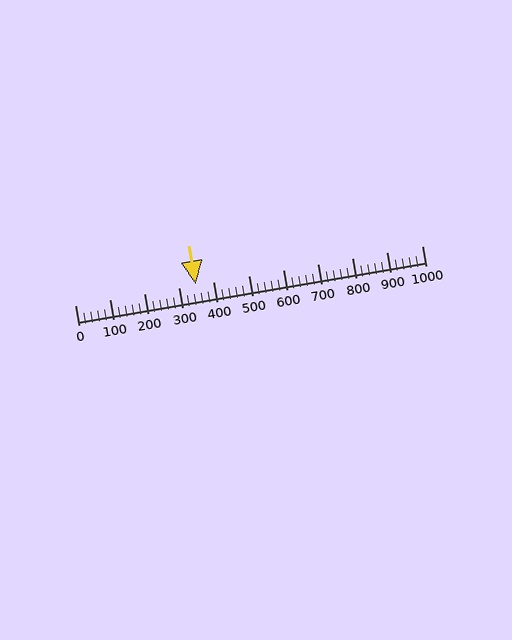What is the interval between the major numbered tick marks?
The major tick marks are spaced 100 units apart.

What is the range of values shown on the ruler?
The ruler shows values from 0 to 1000.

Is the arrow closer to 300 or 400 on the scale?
The arrow is closer to 300.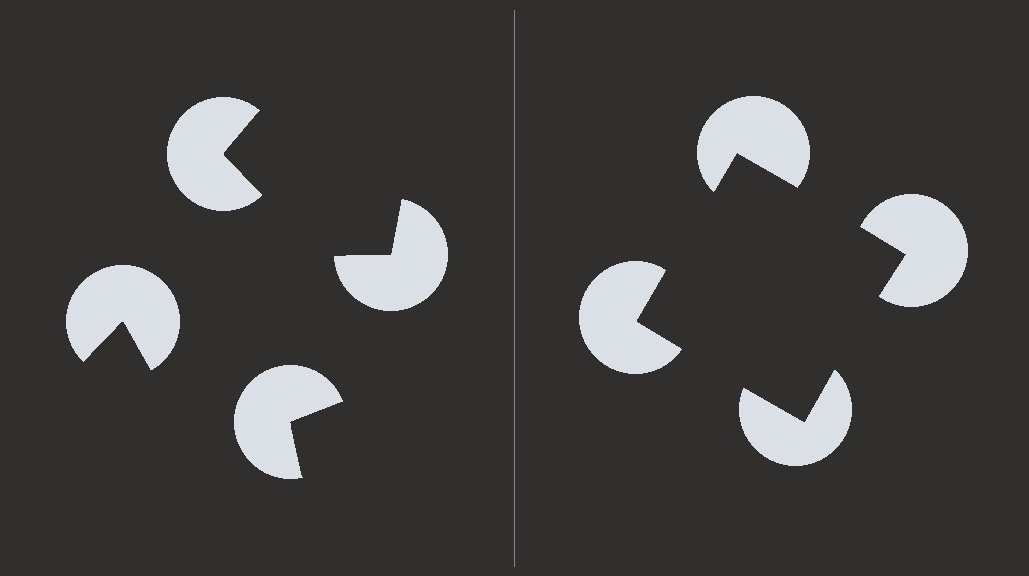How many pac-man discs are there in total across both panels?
8 — 4 on each side.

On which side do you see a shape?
An illusory square appears on the right side. On the left side the wedge cuts are rotated, so no coherent shape forms.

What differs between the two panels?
The pac-man discs are positioned identically on both sides; only the wedge orientations differ. On the right they align to a square; on the left they are misaligned.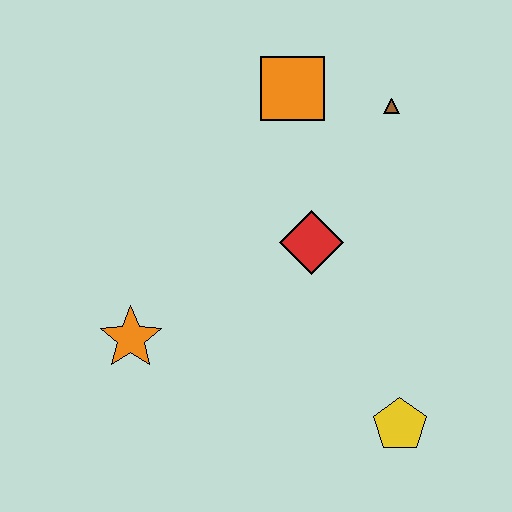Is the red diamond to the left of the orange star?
No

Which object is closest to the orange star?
The red diamond is closest to the orange star.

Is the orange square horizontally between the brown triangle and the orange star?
Yes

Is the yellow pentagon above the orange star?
No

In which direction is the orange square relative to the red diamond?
The orange square is above the red diamond.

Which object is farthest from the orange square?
The yellow pentagon is farthest from the orange square.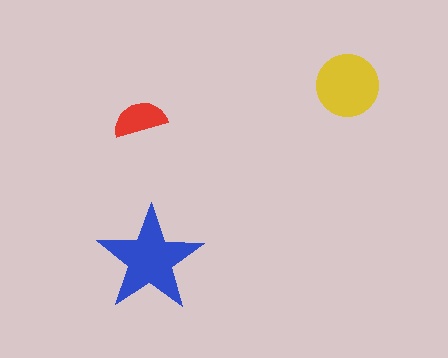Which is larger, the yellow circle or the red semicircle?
The yellow circle.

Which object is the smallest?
The red semicircle.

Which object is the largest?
The blue star.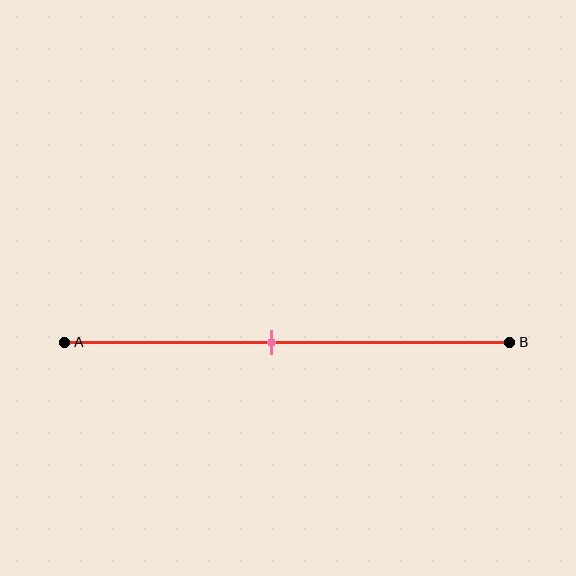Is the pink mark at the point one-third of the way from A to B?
No, the mark is at about 45% from A, not at the 33% one-third point.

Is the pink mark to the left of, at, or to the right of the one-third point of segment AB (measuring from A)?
The pink mark is to the right of the one-third point of segment AB.